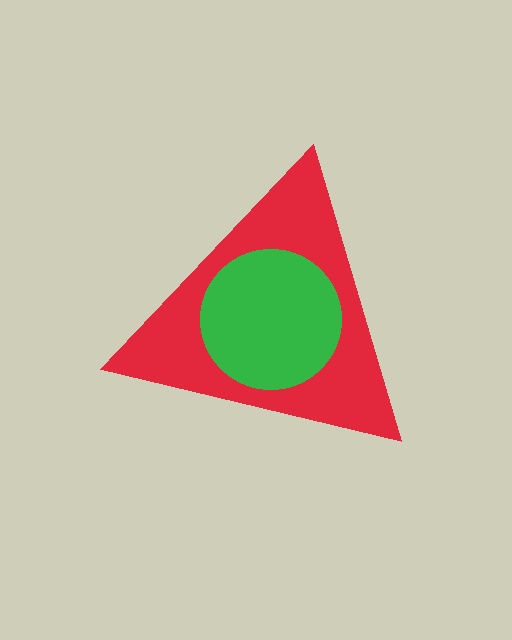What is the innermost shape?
The green circle.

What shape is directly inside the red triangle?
The green circle.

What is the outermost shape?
The red triangle.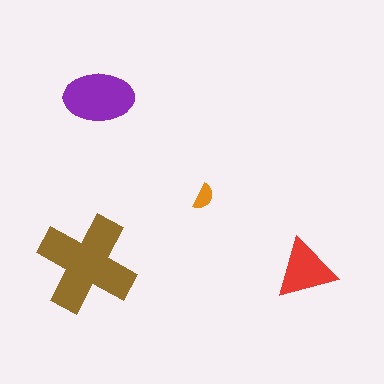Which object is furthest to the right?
The red triangle is rightmost.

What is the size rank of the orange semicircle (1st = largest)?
4th.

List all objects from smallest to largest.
The orange semicircle, the red triangle, the purple ellipse, the brown cross.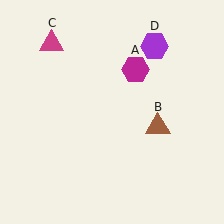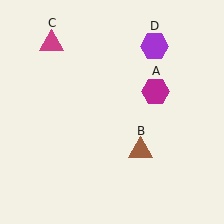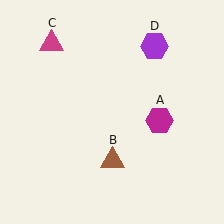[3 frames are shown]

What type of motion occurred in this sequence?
The magenta hexagon (object A), brown triangle (object B) rotated clockwise around the center of the scene.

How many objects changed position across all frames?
2 objects changed position: magenta hexagon (object A), brown triangle (object B).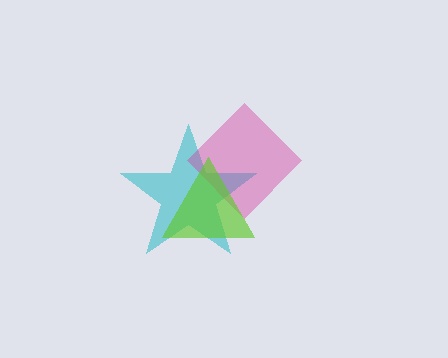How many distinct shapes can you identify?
There are 3 distinct shapes: a cyan star, a magenta diamond, a lime triangle.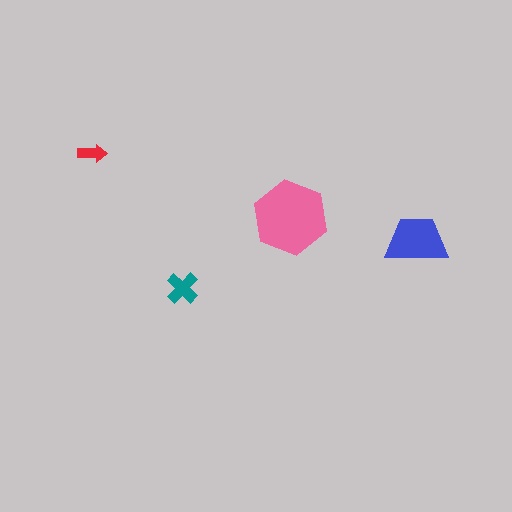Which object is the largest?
The pink hexagon.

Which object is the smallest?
The red arrow.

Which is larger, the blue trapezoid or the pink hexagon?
The pink hexagon.